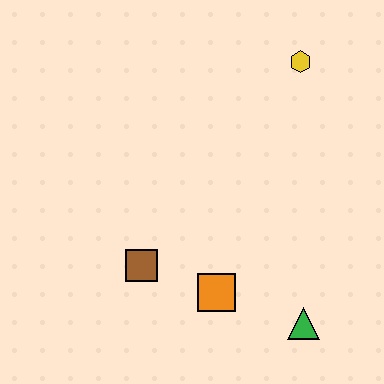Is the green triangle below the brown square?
Yes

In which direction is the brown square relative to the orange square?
The brown square is to the left of the orange square.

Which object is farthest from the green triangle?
The yellow hexagon is farthest from the green triangle.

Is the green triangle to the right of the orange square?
Yes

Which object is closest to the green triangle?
The orange square is closest to the green triangle.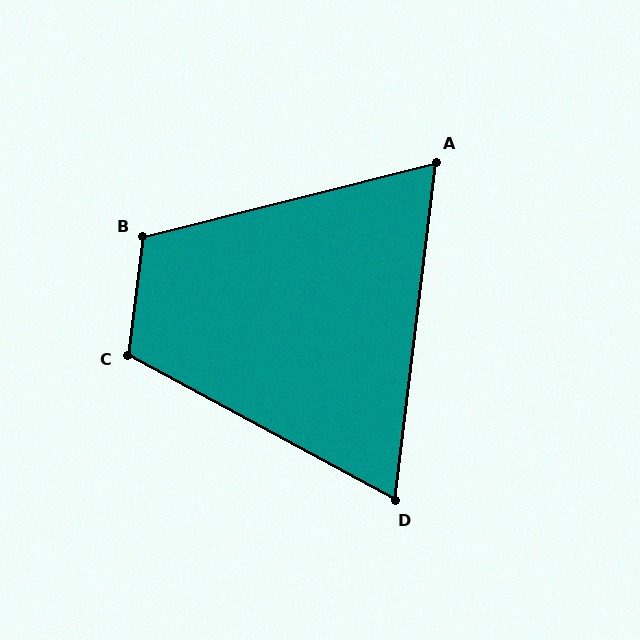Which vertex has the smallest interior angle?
D, at approximately 68 degrees.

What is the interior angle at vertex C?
Approximately 111 degrees (obtuse).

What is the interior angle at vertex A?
Approximately 69 degrees (acute).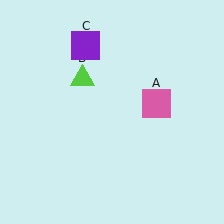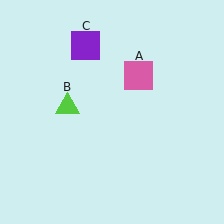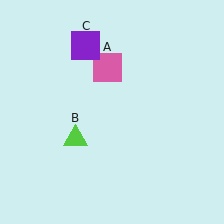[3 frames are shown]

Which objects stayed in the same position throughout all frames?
Purple square (object C) remained stationary.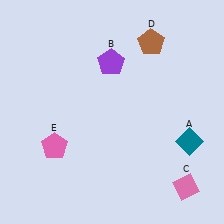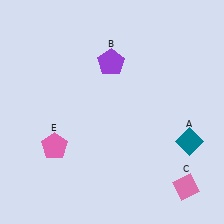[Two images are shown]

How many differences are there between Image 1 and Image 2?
There is 1 difference between the two images.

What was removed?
The brown pentagon (D) was removed in Image 2.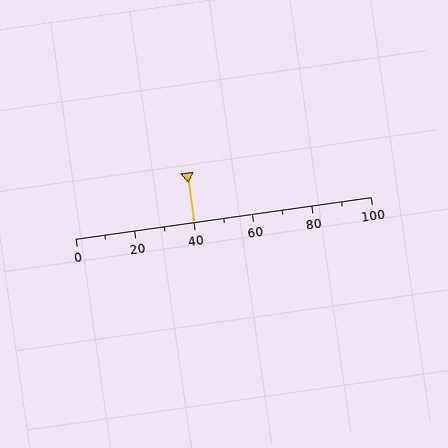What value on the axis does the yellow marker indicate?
The marker indicates approximately 40.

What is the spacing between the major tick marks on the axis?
The major ticks are spaced 20 apart.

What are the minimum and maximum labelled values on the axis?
The axis runs from 0 to 100.